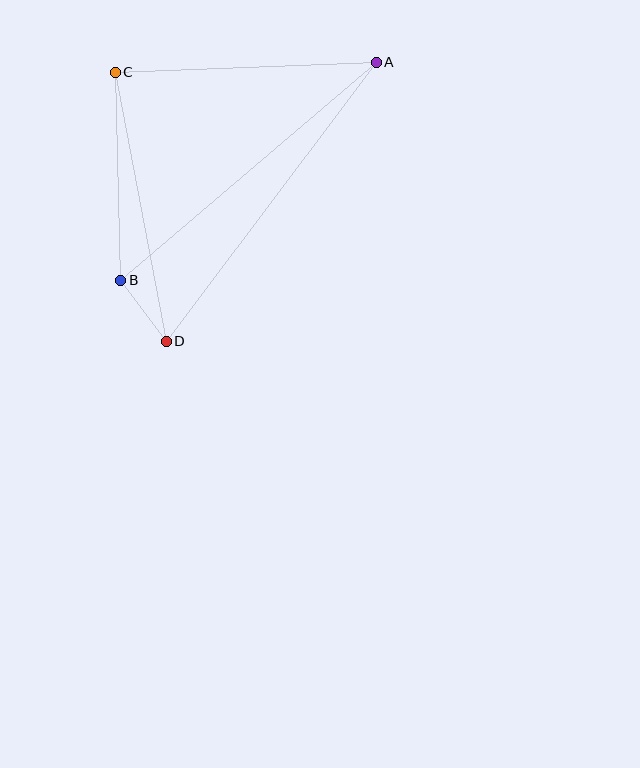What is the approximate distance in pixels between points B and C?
The distance between B and C is approximately 208 pixels.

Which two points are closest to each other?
Points B and D are closest to each other.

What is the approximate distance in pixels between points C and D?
The distance between C and D is approximately 274 pixels.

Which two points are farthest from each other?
Points A and D are farthest from each other.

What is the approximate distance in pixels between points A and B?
The distance between A and B is approximately 336 pixels.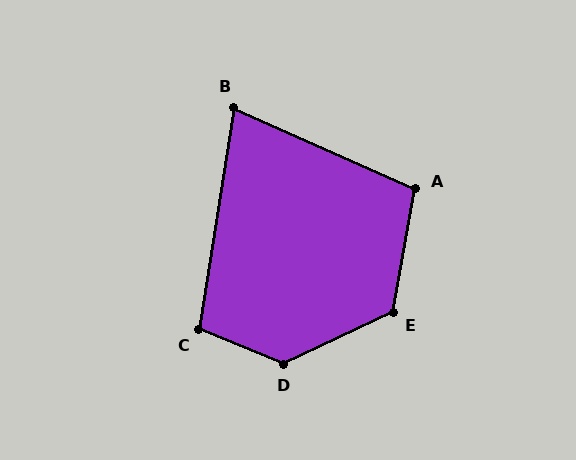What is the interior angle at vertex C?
Approximately 103 degrees (obtuse).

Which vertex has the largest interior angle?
D, at approximately 133 degrees.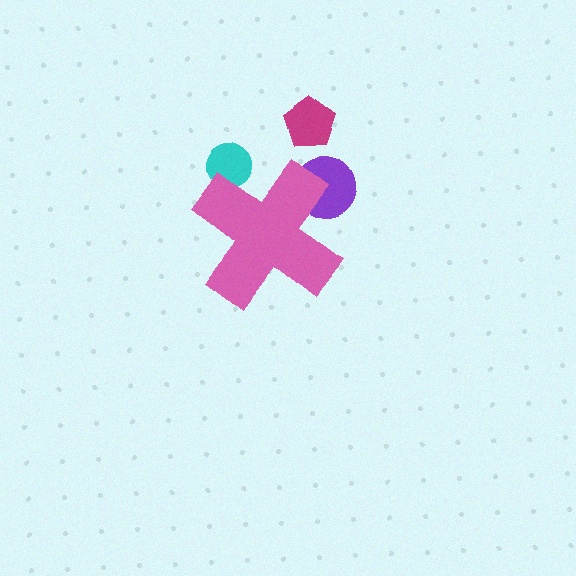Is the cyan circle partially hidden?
Yes, the cyan circle is partially hidden behind the pink cross.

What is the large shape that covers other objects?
A pink cross.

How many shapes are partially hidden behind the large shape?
2 shapes are partially hidden.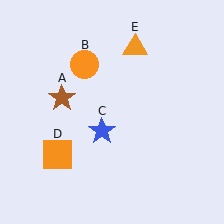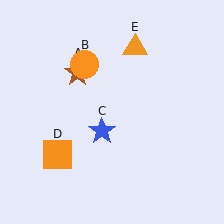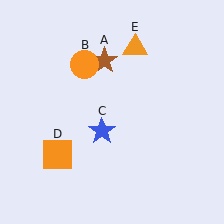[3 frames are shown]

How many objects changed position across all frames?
1 object changed position: brown star (object A).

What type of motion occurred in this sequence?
The brown star (object A) rotated clockwise around the center of the scene.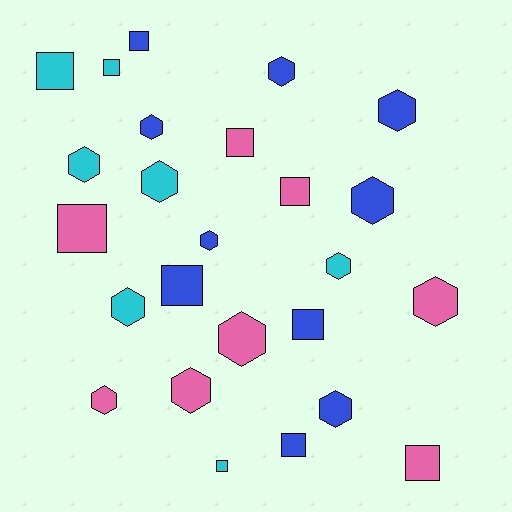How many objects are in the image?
There are 25 objects.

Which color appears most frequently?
Blue, with 10 objects.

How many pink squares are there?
There are 4 pink squares.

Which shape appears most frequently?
Hexagon, with 14 objects.